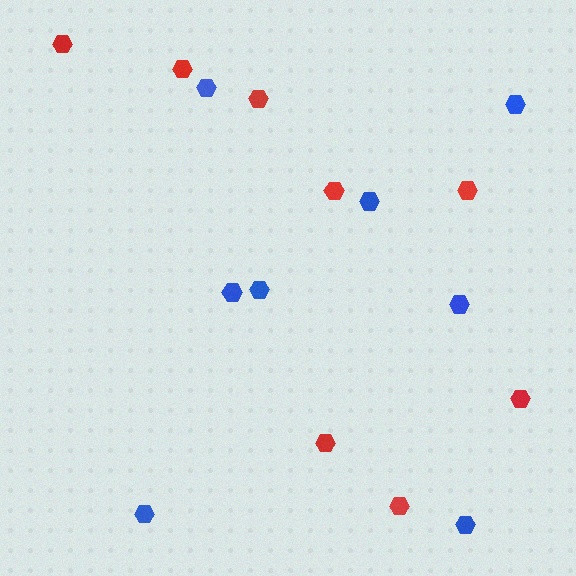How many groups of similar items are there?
There are 2 groups: one group of red hexagons (8) and one group of blue hexagons (8).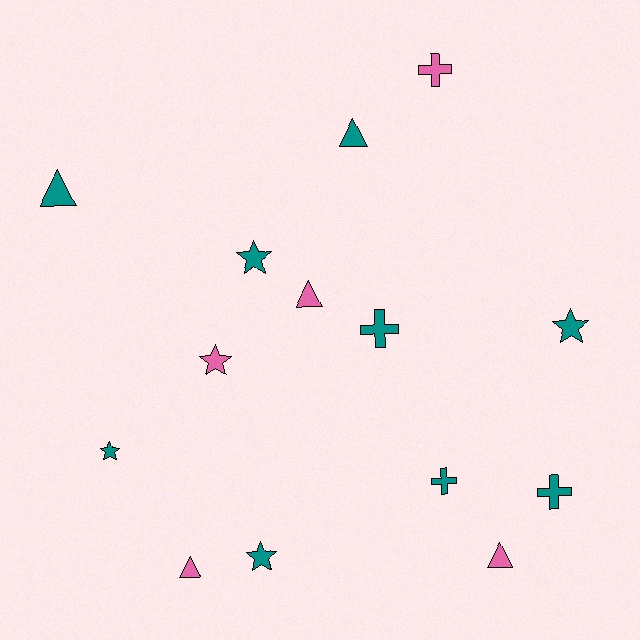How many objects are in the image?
There are 14 objects.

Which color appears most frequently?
Teal, with 9 objects.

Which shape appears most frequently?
Star, with 5 objects.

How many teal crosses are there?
There are 3 teal crosses.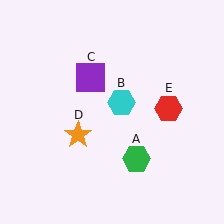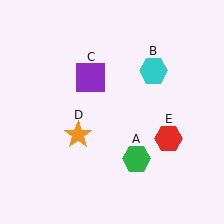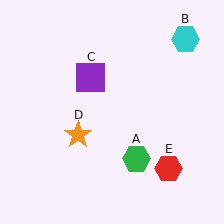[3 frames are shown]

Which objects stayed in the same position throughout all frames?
Green hexagon (object A) and purple square (object C) and orange star (object D) remained stationary.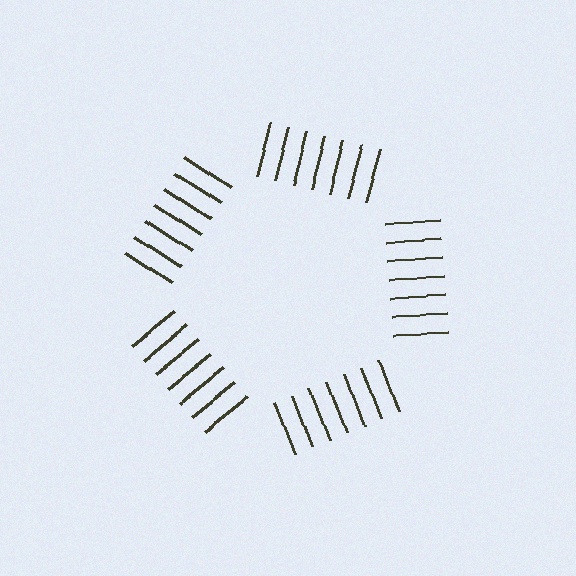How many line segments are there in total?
35 — 7 along each of the 5 edges.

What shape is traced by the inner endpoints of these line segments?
An illusory pentagon — the line segments terminate on its edges but no continuous stroke is drawn.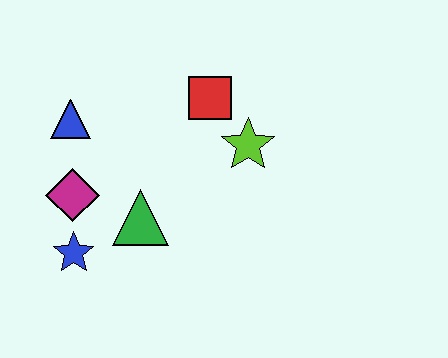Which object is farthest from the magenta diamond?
The lime star is farthest from the magenta diamond.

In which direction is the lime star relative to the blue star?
The lime star is to the right of the blue star.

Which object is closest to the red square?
The lime star is closest to the red square.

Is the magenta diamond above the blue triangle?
No